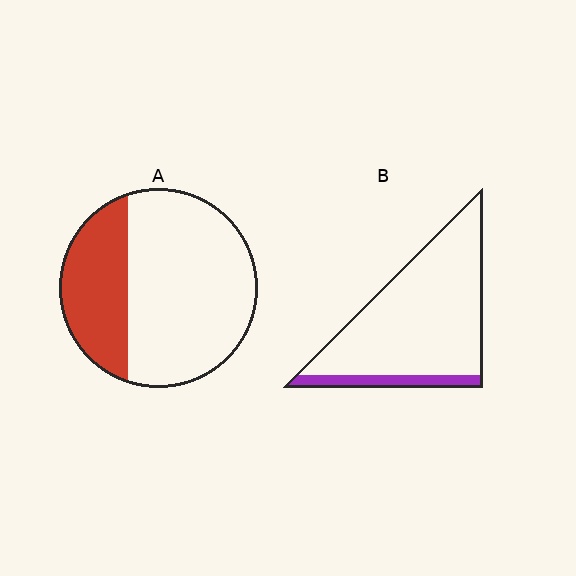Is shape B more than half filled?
No.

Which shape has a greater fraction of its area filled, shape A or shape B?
Shape A.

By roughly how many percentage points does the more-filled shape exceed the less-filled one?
By roughly 20 percentage points (A over B).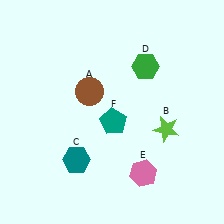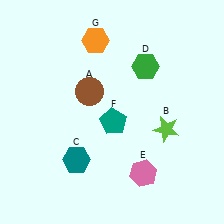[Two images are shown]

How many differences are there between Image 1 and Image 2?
There is 1 difference between the two images.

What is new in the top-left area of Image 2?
An orange hexagon (G) was added in the top-left area of Image 2.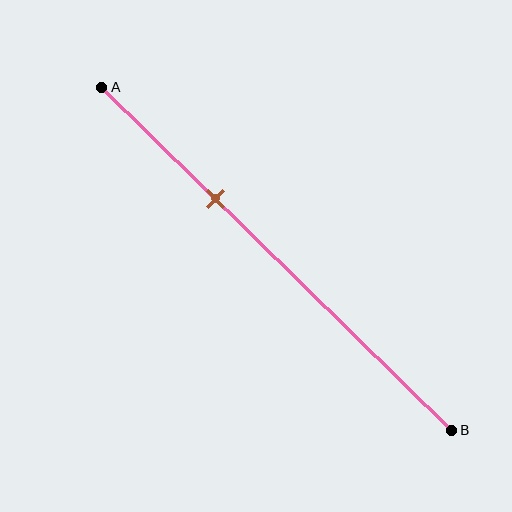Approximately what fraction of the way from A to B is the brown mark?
The brown mark is approximately 35% of the way from A to B.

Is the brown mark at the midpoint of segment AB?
No, the mark is at about 35% from A, not at the 50% midpoint.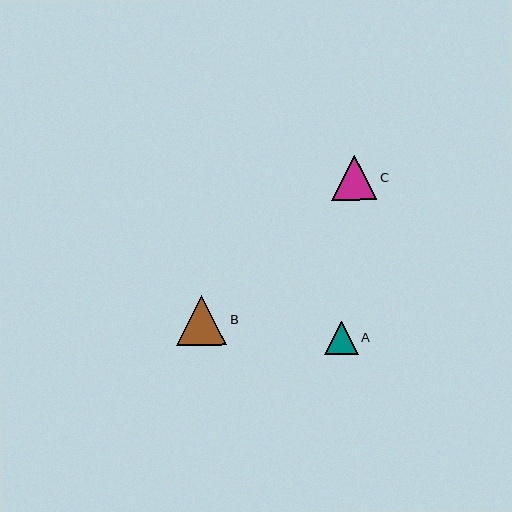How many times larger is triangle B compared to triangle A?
Triangle B is approximately 1.5 times the size of triangle A.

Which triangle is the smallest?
Triangle A is the smallest with a size of approximately 34 pixels.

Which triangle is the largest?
Triangle B is the largest with a size of approximately 50 pixels.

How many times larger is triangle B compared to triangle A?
Triangle B is approximately 1.5 times the size of triangle A.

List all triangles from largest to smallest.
From largest to smallest: B, C, A.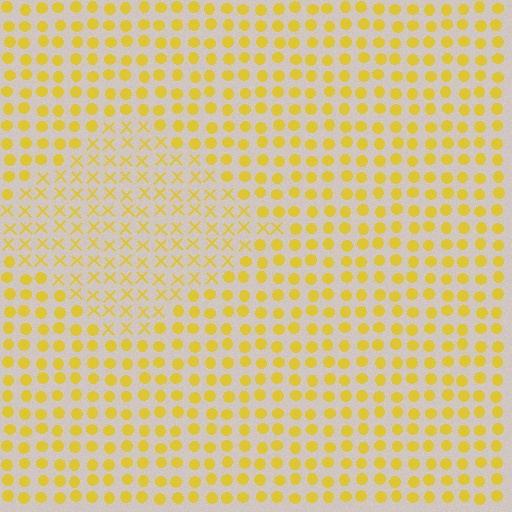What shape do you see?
I see a diamond.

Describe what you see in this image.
The image is filled with small yellow elements arranged in a uniform grid. A diamond-shaped region contains X marks, while the surrounding area contains circles. The boundary is defined purely by the change in element shape.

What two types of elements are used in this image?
The image uses X marks inside the diamond region and circles outside it.